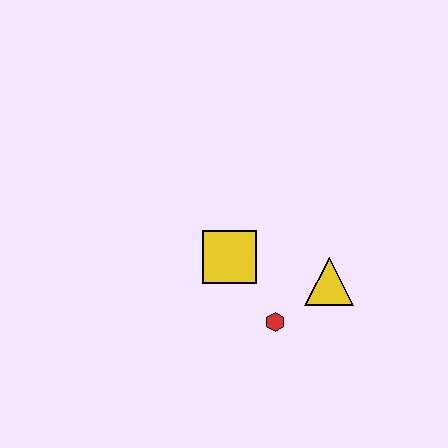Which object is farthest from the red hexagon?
The yellow square is farthest from the red hexagon.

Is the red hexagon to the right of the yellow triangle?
No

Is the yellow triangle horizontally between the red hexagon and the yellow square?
No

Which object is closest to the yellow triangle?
The red hexagon is closest to the yellow triangle.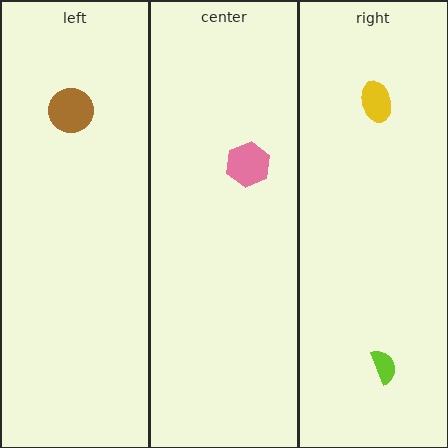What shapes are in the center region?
The pink hexagon.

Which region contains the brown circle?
The left region.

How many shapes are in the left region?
1.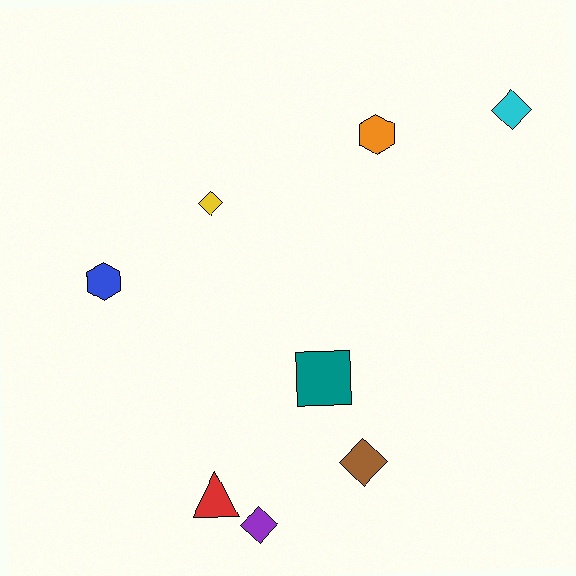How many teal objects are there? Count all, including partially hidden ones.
There is 1 teal object.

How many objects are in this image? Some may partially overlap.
There are 8 objects.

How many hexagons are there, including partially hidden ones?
There are 2 hexagons.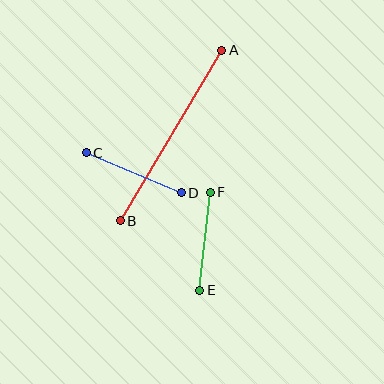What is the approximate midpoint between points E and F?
The midpoint is at approximately (205, 241) pixels.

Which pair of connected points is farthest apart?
Points A and B are farthest apart.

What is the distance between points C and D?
The distance is approximately 103 pixels.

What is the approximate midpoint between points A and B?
The midpoint is at approximately (171, 135) pixels.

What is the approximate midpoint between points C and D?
The midpoint is at approximately (134, 173) pixels.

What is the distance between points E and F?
The distance is approximately 99 pixels.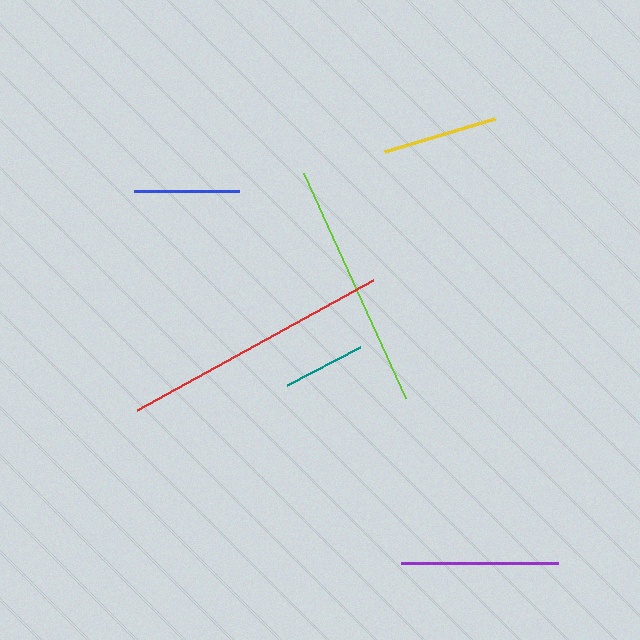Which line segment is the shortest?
The teal line is the shortest at approximately 82 pixels.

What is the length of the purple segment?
The purple segment is approximately 157 pixels long.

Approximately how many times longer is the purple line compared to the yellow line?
The purple line is approximately 1.4 times the length of the yellow line.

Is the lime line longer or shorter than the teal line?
The lime line is longer than the teal line.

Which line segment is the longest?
The red line is the longest at approximately 269 pixels.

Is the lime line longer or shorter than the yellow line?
The lime line is longer than the yellow line.